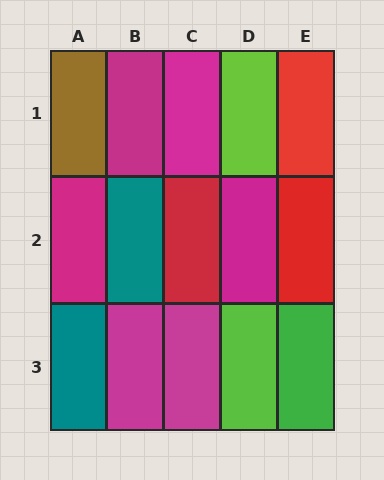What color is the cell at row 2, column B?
Teal.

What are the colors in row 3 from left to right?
Teal, magenta, magenta, lime, green.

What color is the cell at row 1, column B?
Magenta.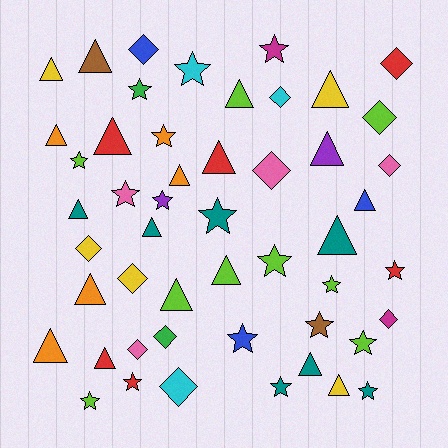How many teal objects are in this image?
There are 7 teal objects.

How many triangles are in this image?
There are 20 triangles.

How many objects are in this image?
There are 50 objects.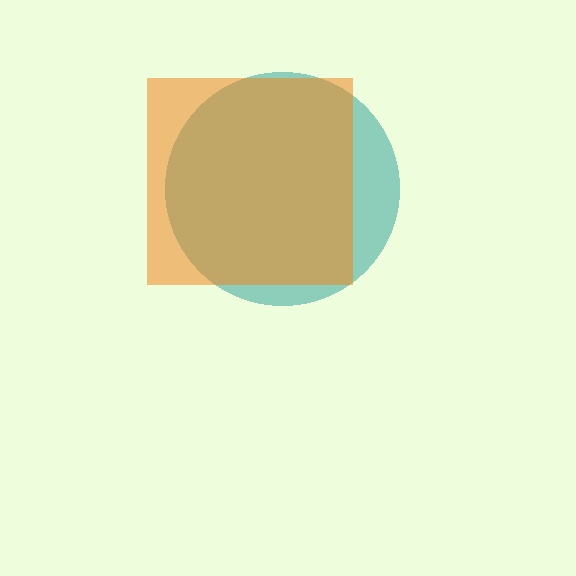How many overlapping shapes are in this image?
There are 2 overlapping shapes in the image.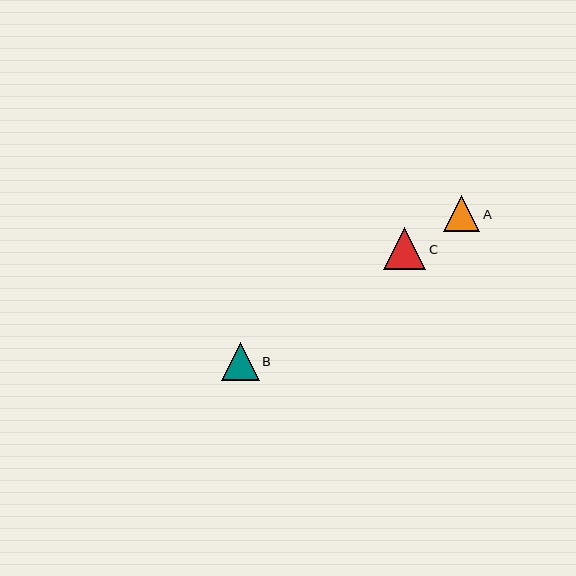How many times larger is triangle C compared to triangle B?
Triangle C is approximately 1.1 times the size of triangle B.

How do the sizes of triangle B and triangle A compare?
Triangle B and triangle A are approximately the same size.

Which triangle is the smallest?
Triangle A is the smallest with a size of approximately 36 pixels.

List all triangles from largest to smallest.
From largest to smallest: C, B, A.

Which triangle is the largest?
Triangle C is the largest with a size of approximately 42 pixels.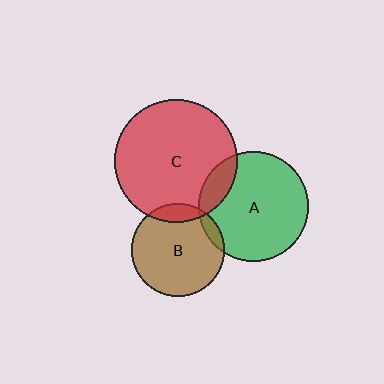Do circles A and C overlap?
Yes.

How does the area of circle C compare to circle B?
Approximately 1.7 times.